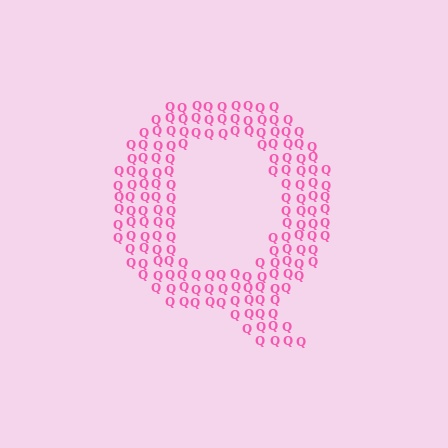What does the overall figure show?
The overall figure shows the letter Q.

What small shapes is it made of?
It is made of small letter Q's.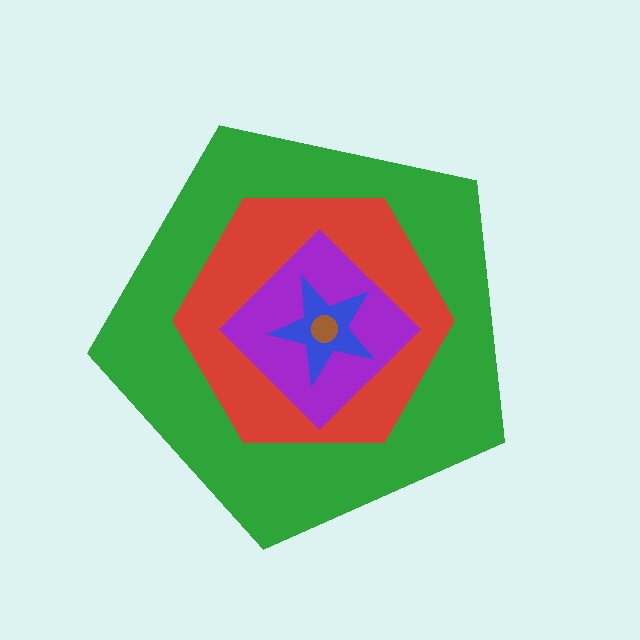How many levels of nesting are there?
5.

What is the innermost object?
The brown circle.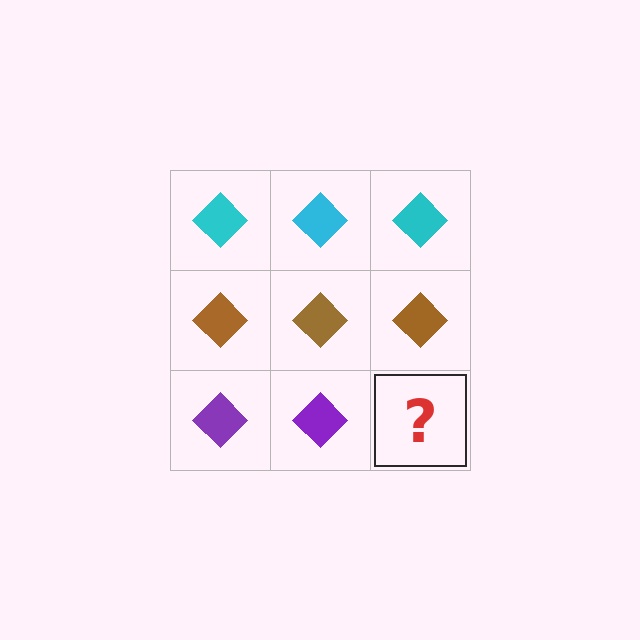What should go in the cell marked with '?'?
The missing cell should contain a purple diamond.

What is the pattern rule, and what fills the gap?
The rule is that each row has a consistent color. The gap should be filled with a purple diamond.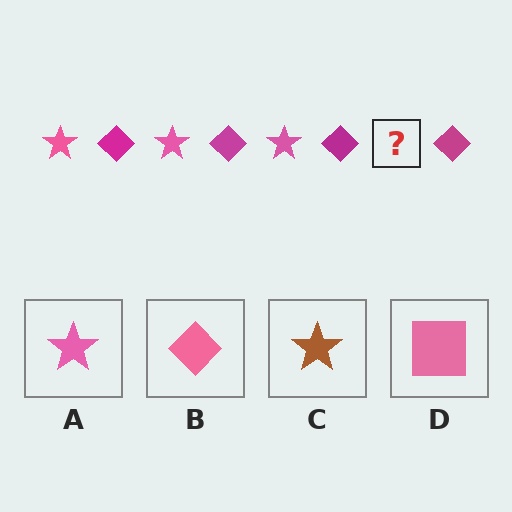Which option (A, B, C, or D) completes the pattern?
A.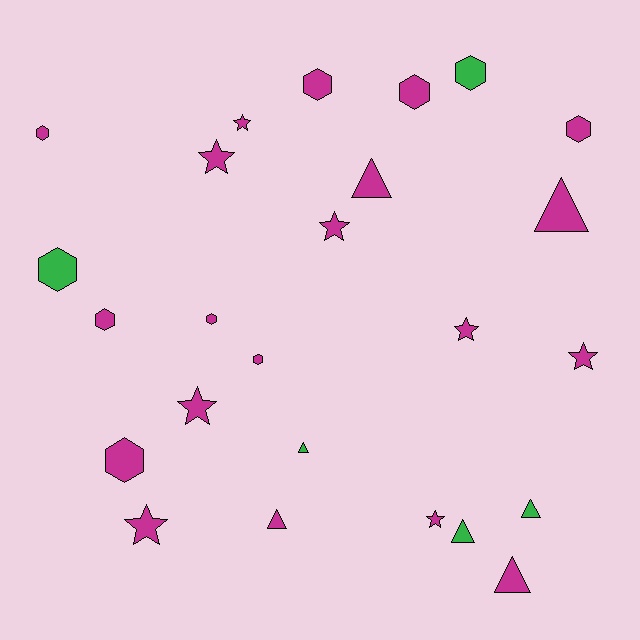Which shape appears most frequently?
Hexagon, with 10 objects.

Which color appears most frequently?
Magenta, with 20 objects.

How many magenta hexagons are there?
There are 8 magenta hexagons.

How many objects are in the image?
There are 25 objects.